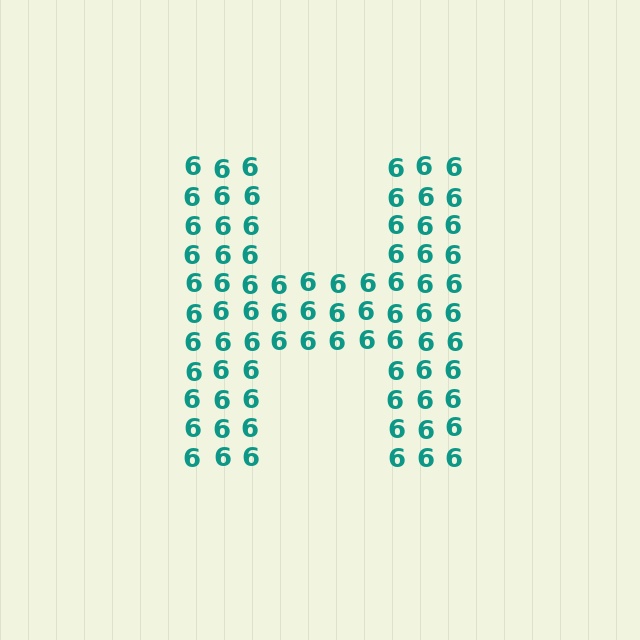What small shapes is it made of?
It is made of small digit 6's.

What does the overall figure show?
The overall figure shows the letter H.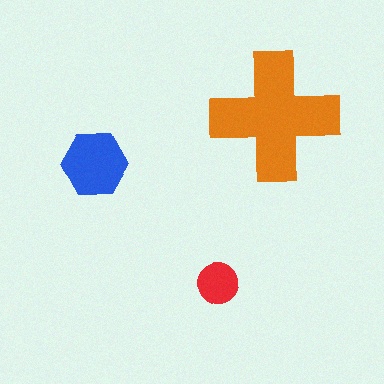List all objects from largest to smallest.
The orange cross, the blue hexagon, the red circle.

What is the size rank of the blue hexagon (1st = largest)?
2nd.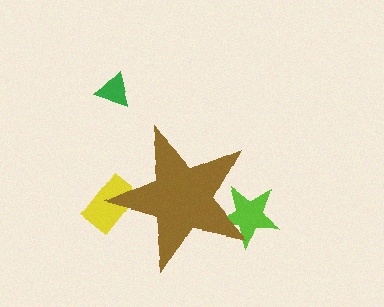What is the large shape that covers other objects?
A brown star.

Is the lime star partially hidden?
Yes, the lime star is partially hidden behind the brown star.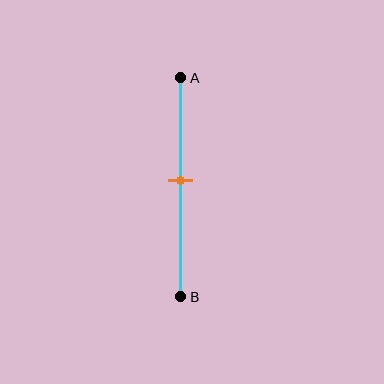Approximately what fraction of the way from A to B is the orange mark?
The orange mark is approximately 45% of the way from A to B.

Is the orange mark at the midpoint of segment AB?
No, the mark is at about 45% from A, not at the 50% midpoint.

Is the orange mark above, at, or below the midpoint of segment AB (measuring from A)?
The orange mark is above the midpoint of segment AB.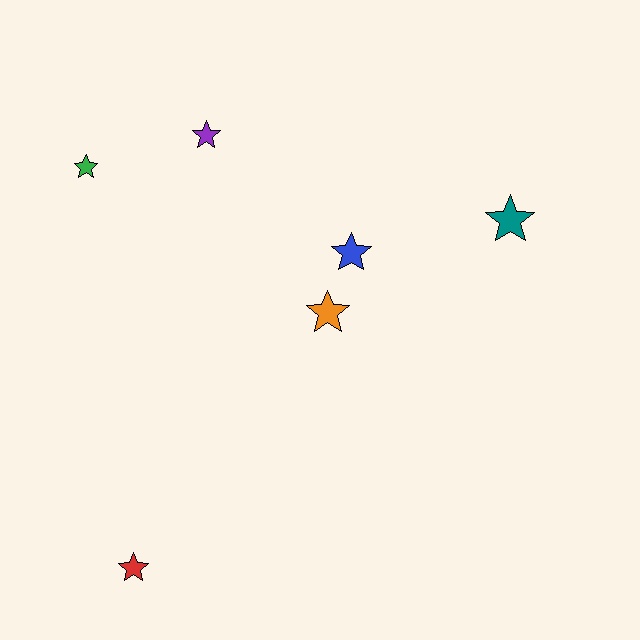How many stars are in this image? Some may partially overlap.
There are 6 stars.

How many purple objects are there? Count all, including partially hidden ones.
There is 1 purple object.